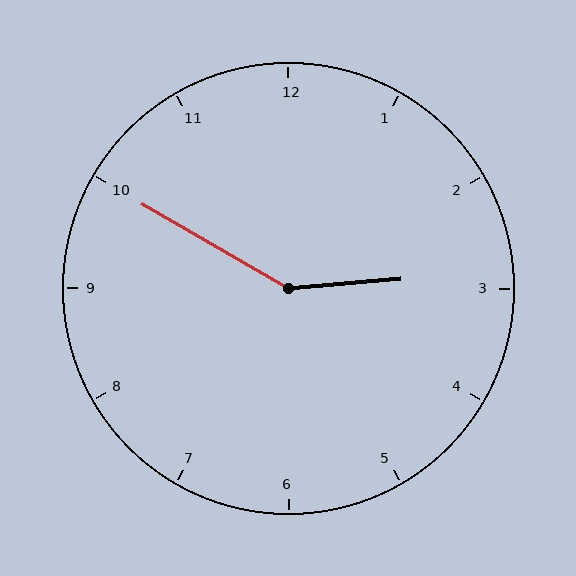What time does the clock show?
2:50.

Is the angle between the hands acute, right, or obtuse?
It is obtuse.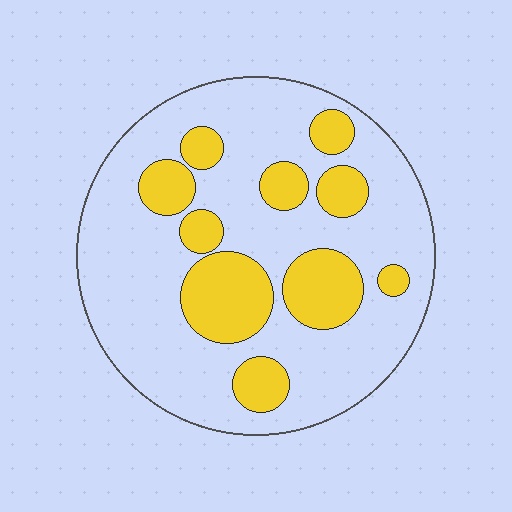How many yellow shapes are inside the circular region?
10.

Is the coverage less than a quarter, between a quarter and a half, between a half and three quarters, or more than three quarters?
Between a quarter and a half.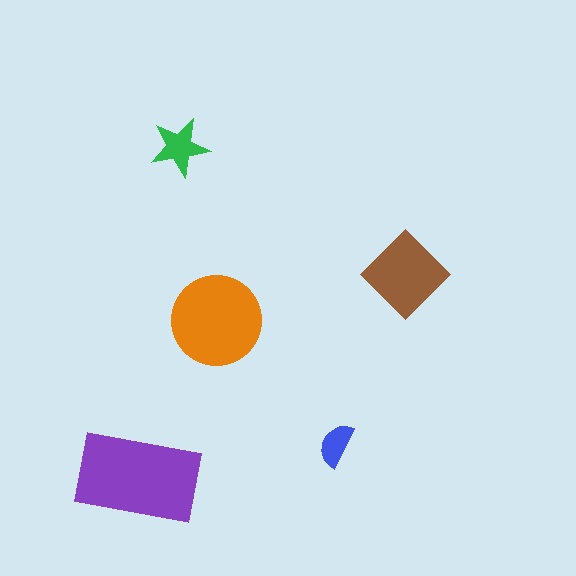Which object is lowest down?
The purple rectangle is bottommost.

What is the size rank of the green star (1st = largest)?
4th.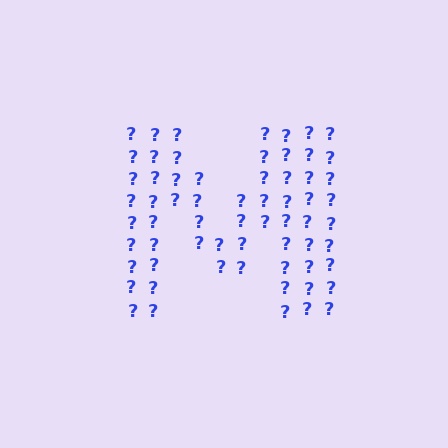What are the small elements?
The small elements are question marks.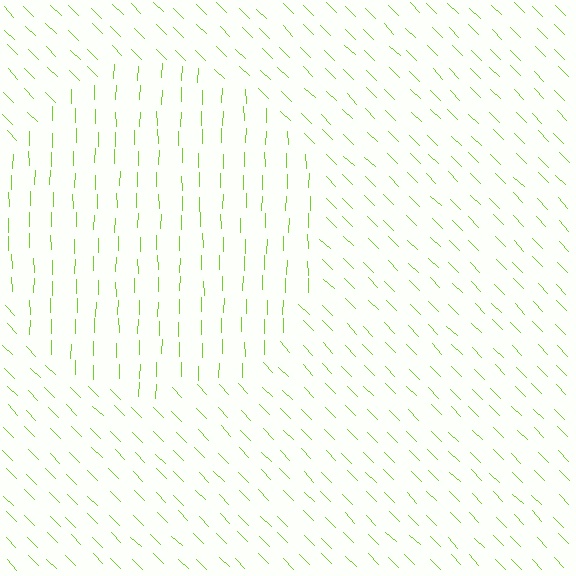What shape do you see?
I see a circle.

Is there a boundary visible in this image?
Yes, there is a texture boundary formed by a change in line orientation.